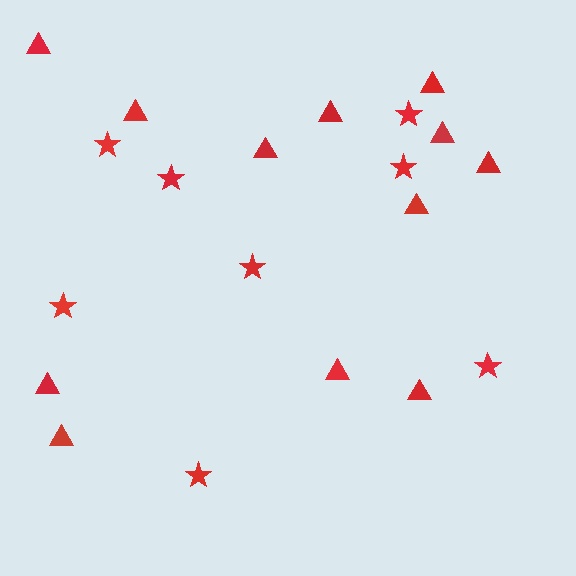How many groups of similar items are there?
There are 2 groups: one group of stars (8) and one group of triangles (12).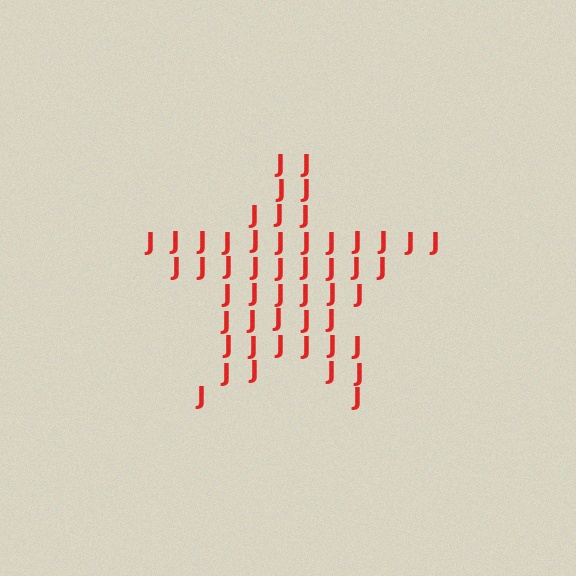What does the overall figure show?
The overall figure shows a star.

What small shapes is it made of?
It is made of small letter J's.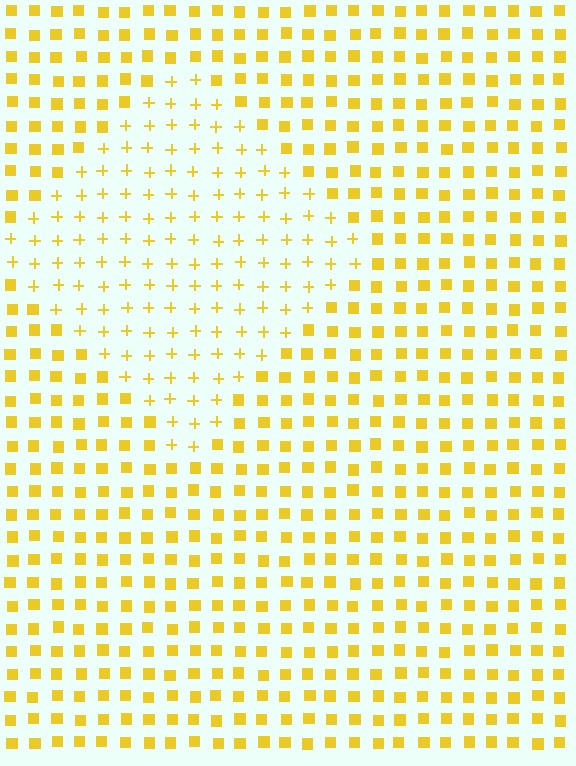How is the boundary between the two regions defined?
The boundary is defined by a change in element shape: plus signs inside vs. squares outside. All elements share the same color and spacing.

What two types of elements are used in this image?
The image uses plus signs inside the diamond region and squares outside it.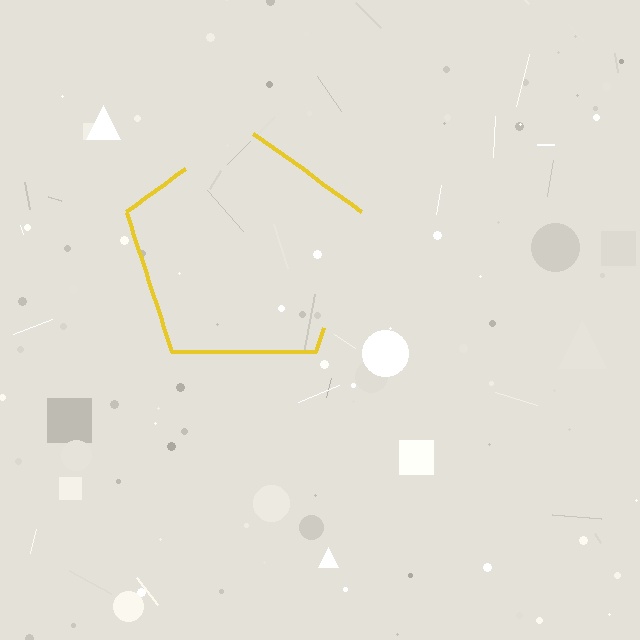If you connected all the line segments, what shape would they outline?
They would outline a pentagon.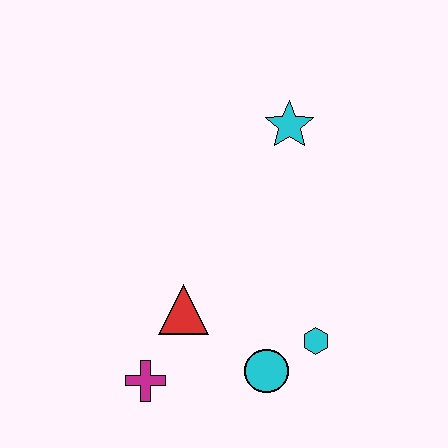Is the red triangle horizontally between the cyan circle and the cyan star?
No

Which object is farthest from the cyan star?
The magenta cross is farthest from the cyan star.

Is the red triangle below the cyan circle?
No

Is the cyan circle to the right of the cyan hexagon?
No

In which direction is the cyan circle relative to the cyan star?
The cyan circle is below the cyan star.